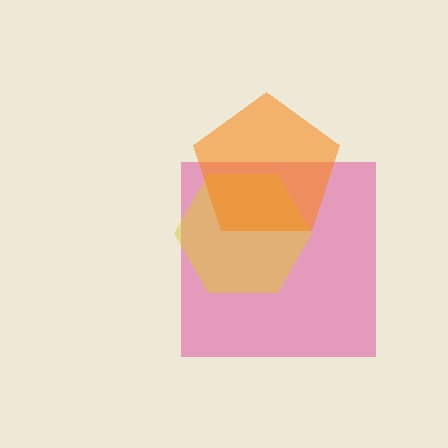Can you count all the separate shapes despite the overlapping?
Yes, there are 3 separate shapes.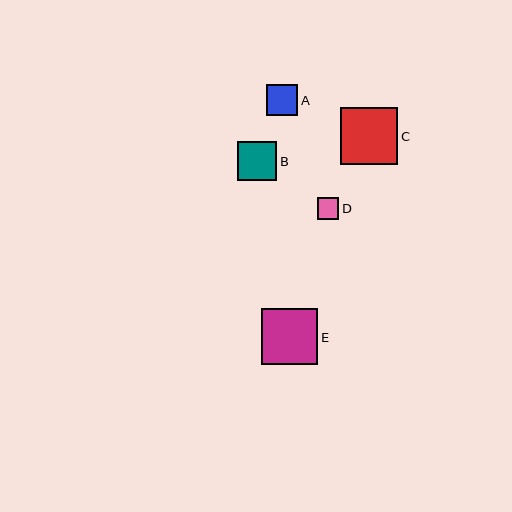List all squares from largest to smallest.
From largest to smallest: C, E, B, A, D.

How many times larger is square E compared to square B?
Square E is approximately 1.4 times the size of square B.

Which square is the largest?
Square C is the largest with a size of approximately 57 pixels.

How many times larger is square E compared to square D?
Square E is approximately 2.6 times the size of square D.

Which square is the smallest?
Square D is the smallest with a size of approximately 22 pixels.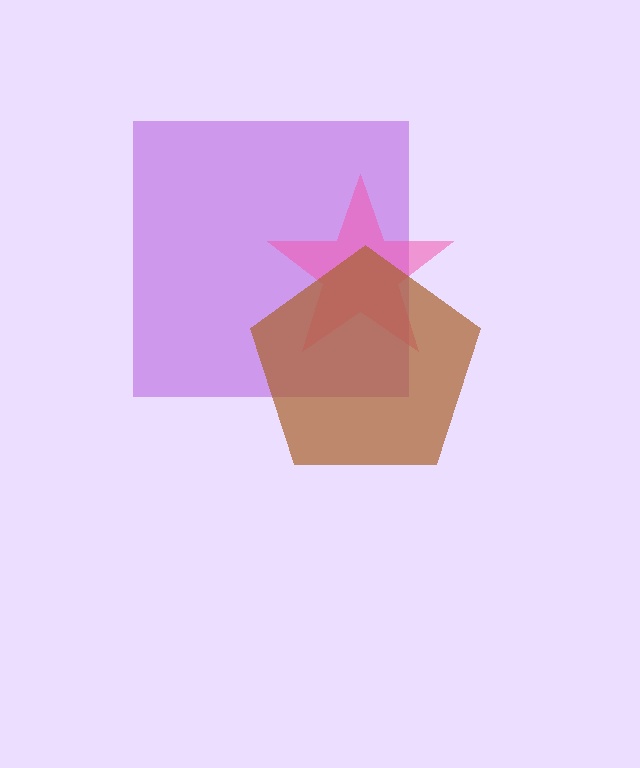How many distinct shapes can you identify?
There are 3 distinct shapes: a purple square, a pink star, a brown pentagon.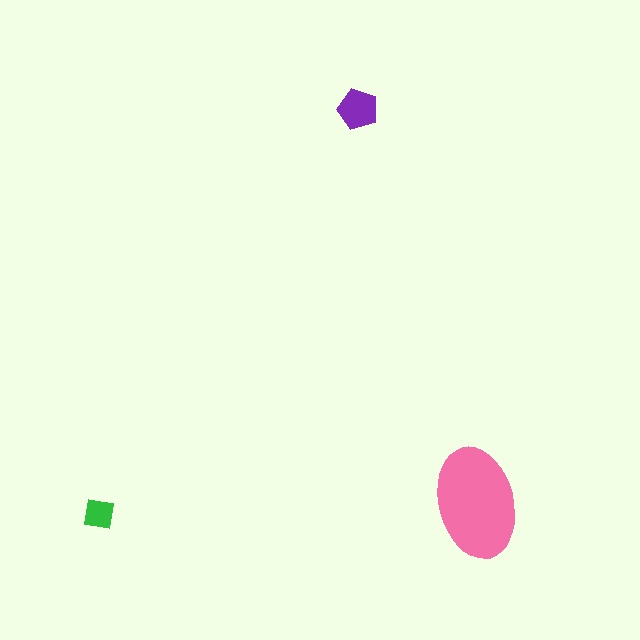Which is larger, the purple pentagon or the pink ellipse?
The pink ellipse.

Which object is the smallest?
The green square.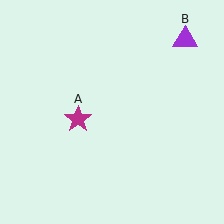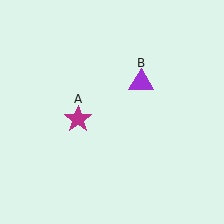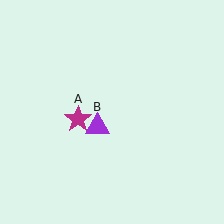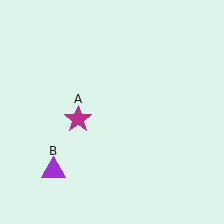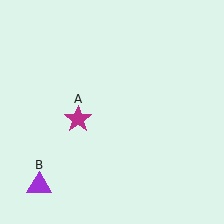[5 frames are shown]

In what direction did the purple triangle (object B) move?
The purple triangle (object B) moved down and to the left.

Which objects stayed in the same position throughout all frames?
Magenta star (object A) remained stationary.